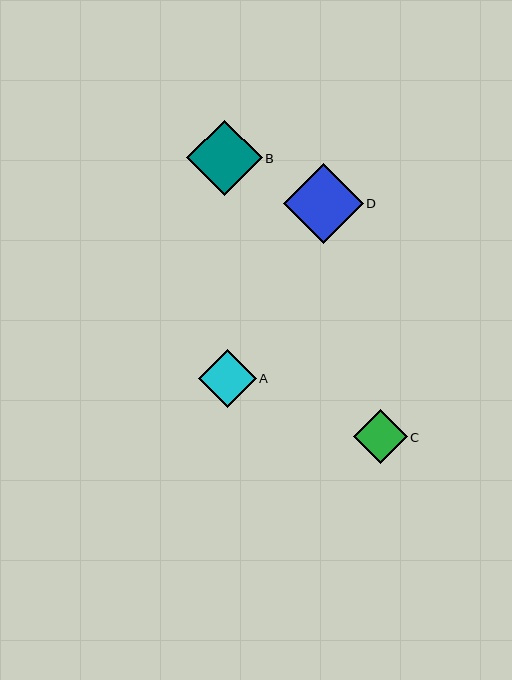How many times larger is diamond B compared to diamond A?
Diamond B is approximately 1.3 times the size of diamond A.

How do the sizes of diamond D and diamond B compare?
Diamond D and diamond B are approximately the same size.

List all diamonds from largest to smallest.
From largest to smallest: D, B, A, C.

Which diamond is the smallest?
Diamond C is the smallest with a size of approximately 54 pixels.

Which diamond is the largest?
Diamond D is the largest with a size of approximately 80 pixels.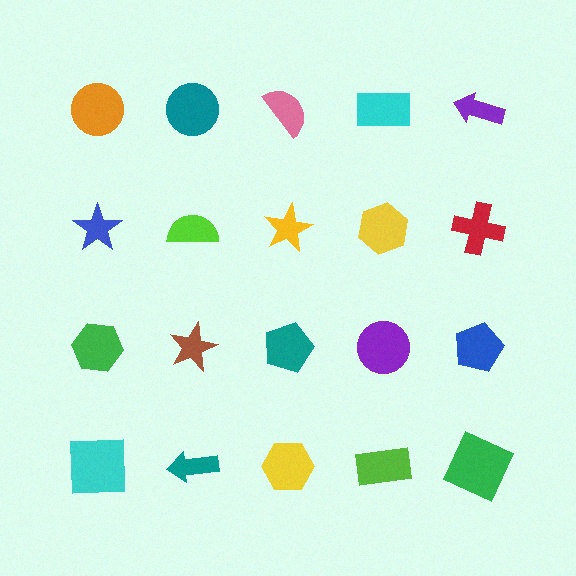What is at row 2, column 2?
A lime semicircle.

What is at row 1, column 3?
A pink semicircle.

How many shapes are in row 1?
5 shapes.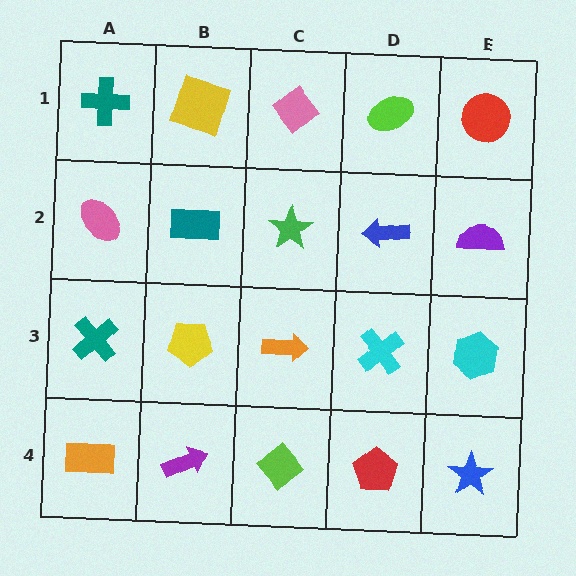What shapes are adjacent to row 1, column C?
A green star (row 2, column C), a yellow square (row 1, column B), a lime ellipse (row 1, column D).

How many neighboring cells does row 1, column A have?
2.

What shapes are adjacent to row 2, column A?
A teal cross (row 1, column A), a teal cross (row 3, column A), a teal rectangle (row 2, column B).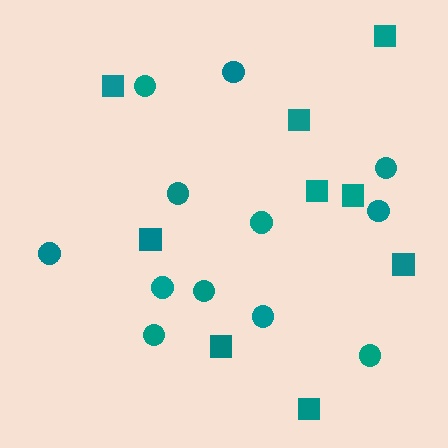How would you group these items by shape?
There are 2 groups: one group of circles (12) and one group of squares (9).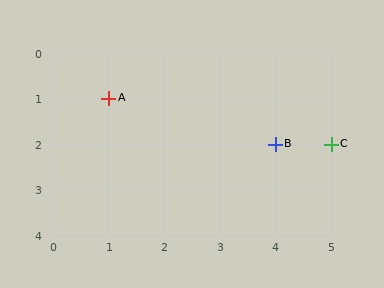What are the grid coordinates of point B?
Point B is at grid coordinates (4, 2).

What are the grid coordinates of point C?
Point C is at grid coordinates (5, 2).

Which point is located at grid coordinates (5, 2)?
Point C is at (5, 2).